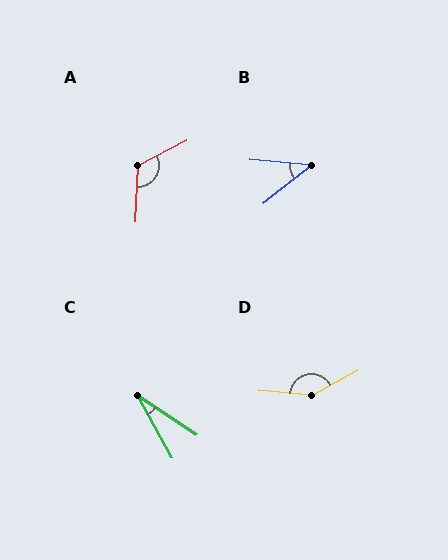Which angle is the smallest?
C, at approximately 28 degrees.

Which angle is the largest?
D, at approximately 147 degrees.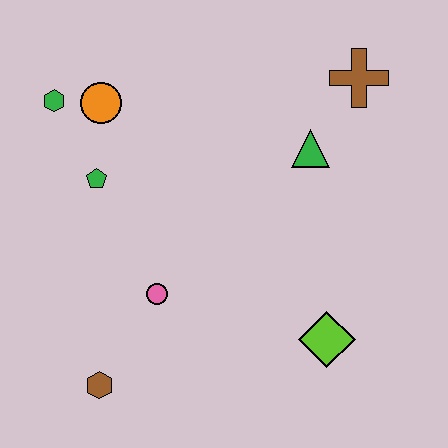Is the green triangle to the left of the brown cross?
Yes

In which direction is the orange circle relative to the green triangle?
The orange circle is to the left of the green triangle.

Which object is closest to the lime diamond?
The pink circle is closest to the lime diamond.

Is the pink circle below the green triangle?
Yes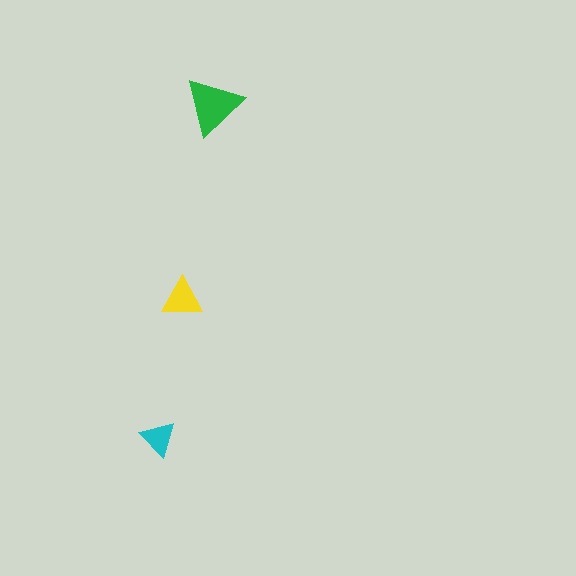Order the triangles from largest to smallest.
the green one, the yellow one, the cyan one.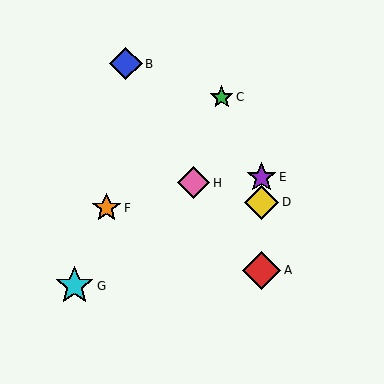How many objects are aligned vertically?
3 objects (A, D, E) are aligned vertically.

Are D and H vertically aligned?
No, D is at x≈262 and H is at x≈194.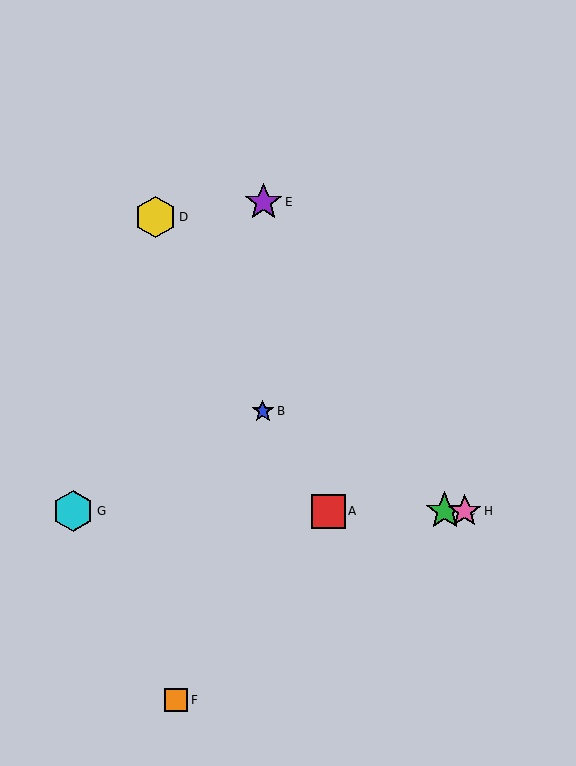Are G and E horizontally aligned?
No, G is at y≈511 and E is at y≈202.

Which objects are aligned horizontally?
Objects A, C, G, H are aligned horizontally.